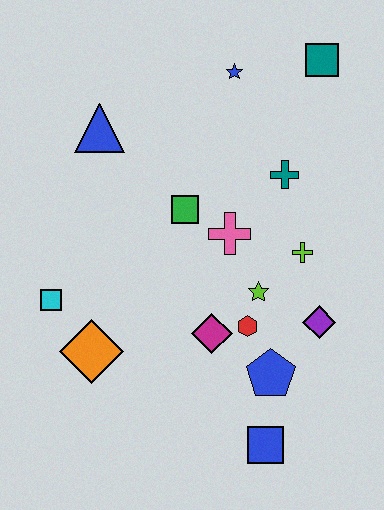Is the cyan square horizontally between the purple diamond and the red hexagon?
No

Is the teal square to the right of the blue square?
Yes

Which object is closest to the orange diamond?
The cyan square is closest to the orange diamond.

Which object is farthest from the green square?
The blue square is farthest from the green square.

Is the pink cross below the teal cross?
Yes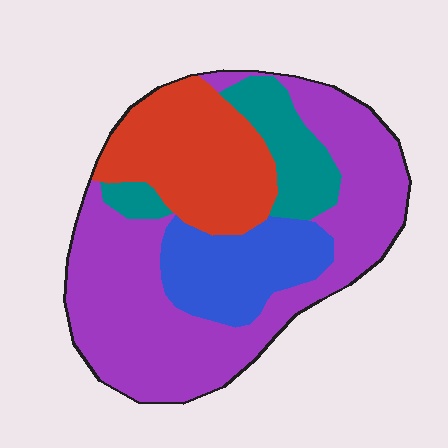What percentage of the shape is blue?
Blue covers 16% of the shape.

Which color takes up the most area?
Purple, at roughly 50%.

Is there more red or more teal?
Red.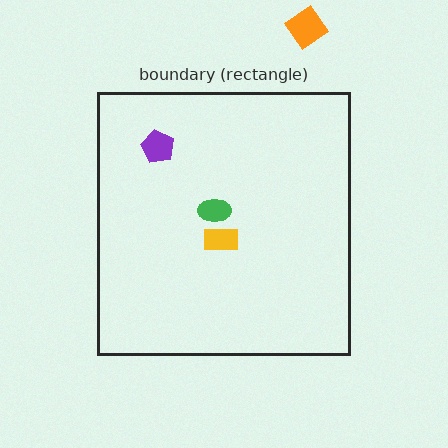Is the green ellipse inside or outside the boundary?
Inside.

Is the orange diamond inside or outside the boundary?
Outside.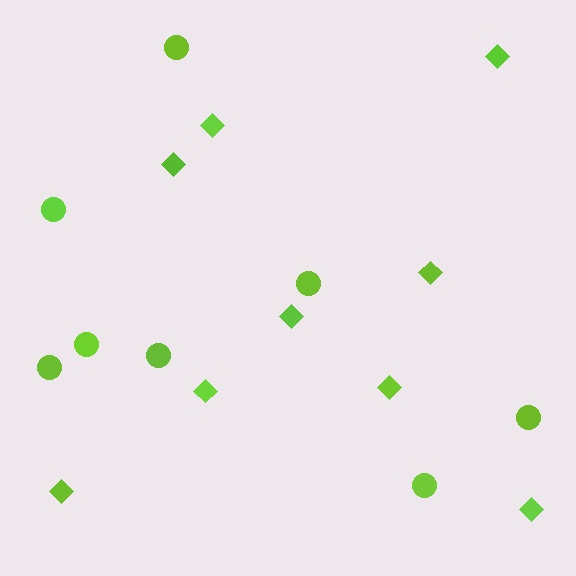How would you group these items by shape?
There are 2 groups: one group of diamonds (9) and one group of circles (8).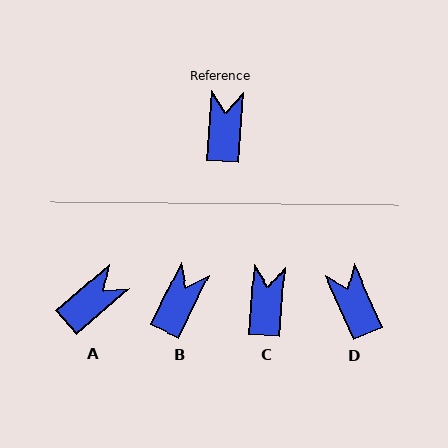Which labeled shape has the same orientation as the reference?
C.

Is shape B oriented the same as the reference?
No, it is off by about 21 degrees.